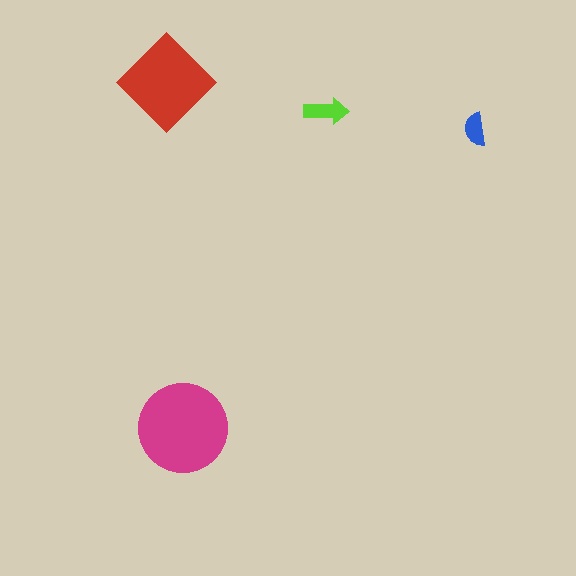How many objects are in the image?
There are 4 objects in the image.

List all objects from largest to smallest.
The magenta circle, the red diamond, the lime arrow, the blue semicircle.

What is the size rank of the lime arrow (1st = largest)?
3rd.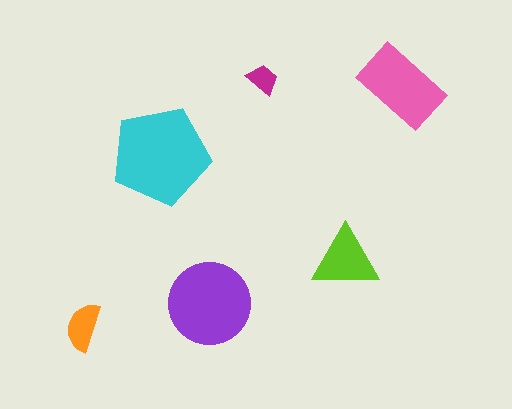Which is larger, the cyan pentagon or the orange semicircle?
The cyan pentagon.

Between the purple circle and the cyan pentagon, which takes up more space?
The cyan pentagon.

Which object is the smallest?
The magenta trapezoid.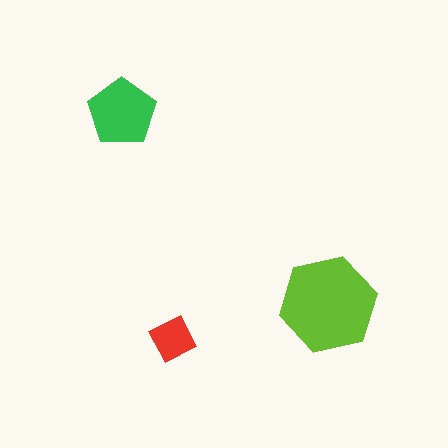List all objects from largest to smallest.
The lime hexagon, the green pentagon, the red diamond.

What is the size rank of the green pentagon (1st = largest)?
2nd.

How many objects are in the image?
There are 3 objects in the image.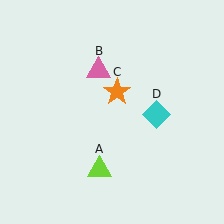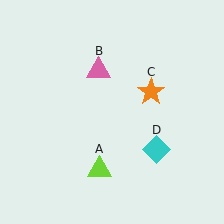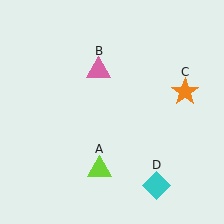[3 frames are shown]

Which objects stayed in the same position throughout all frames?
Lime triangle (object A) and pink triangle (object B) remained stationary.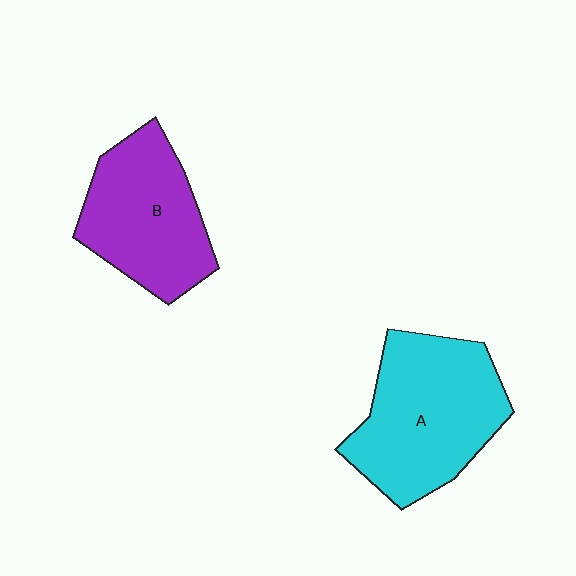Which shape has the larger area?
Shape A (cyan).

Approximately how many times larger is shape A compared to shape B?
Approximately 1.2 times.